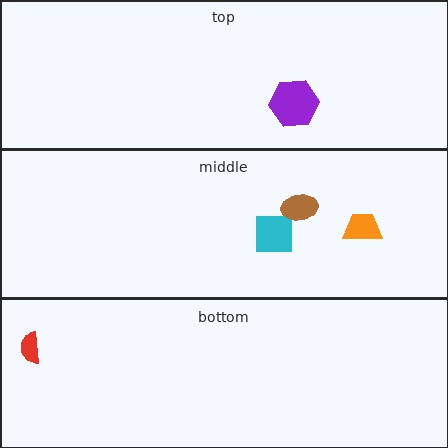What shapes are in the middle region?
The cyan square, the brown ellipse, the orange trapezoid.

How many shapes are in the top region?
1.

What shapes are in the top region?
The purple hexagon.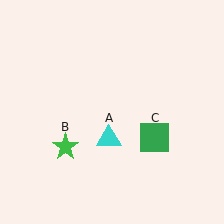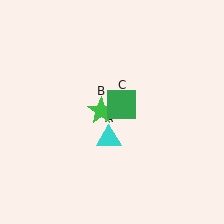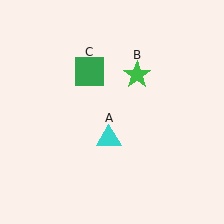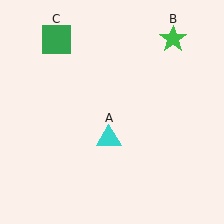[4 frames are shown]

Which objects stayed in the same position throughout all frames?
Cyan triangle (object A) remained stationary.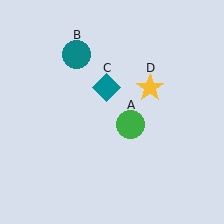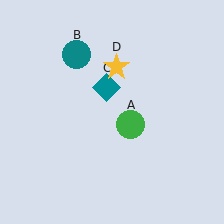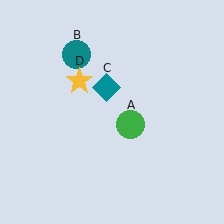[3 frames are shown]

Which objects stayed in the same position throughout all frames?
Green circle (object A) and teal circle (object B) and teal diamond (object C) remained stationary.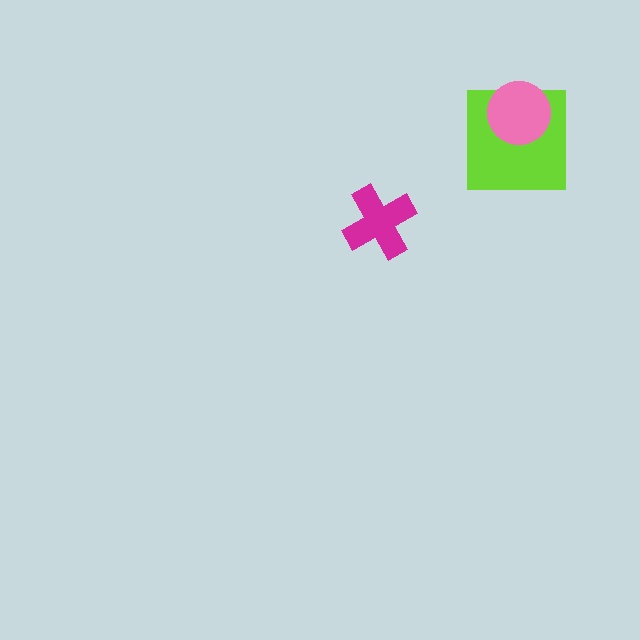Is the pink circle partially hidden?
No, no other shape covers it.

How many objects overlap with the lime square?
1 object overlaps with the lime square.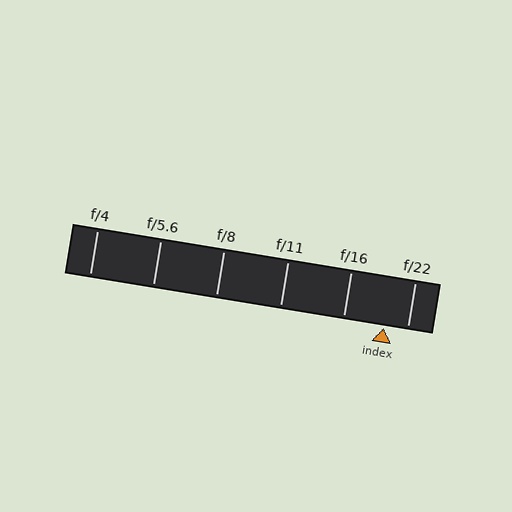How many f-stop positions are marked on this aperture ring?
There are 6 f-stop positions marked.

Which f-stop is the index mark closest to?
The index mark is closest to f/22.